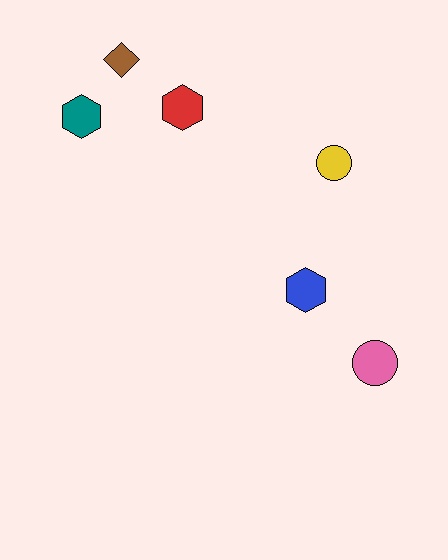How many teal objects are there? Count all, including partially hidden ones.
There is 1 teal object.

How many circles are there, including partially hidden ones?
There are 2 circles.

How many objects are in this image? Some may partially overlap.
There are 6 objects.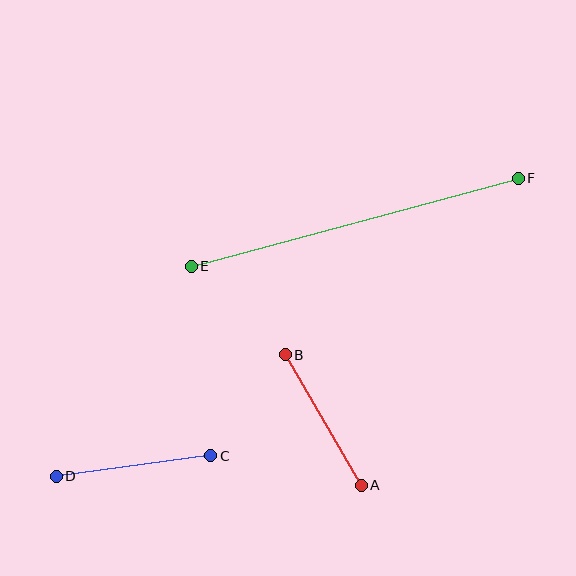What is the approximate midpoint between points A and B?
The midpoint is at approximately (323, 420) pixels.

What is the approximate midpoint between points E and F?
The midpoint is at approximately (355, 222) pixels.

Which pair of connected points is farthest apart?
Points E and F are farthest apart.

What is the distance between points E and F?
The distance is approximately 338 pixels.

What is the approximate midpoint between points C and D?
The midpoint is at approximately (133, 466) pixels.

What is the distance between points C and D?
The distance is approximately 156 pixels.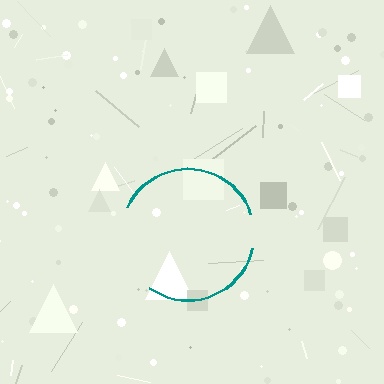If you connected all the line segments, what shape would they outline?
They would outline a circle.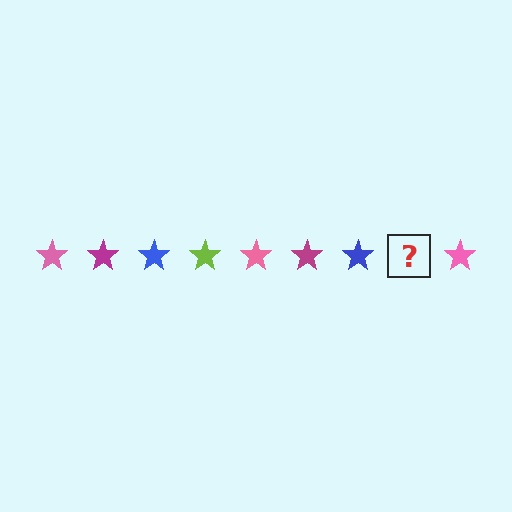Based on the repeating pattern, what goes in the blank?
The blank should be a lime star.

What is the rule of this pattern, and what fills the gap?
The rule is that the pattern cycles through pink, magenta, blue, lime stars. The gap should be filled with a lime star.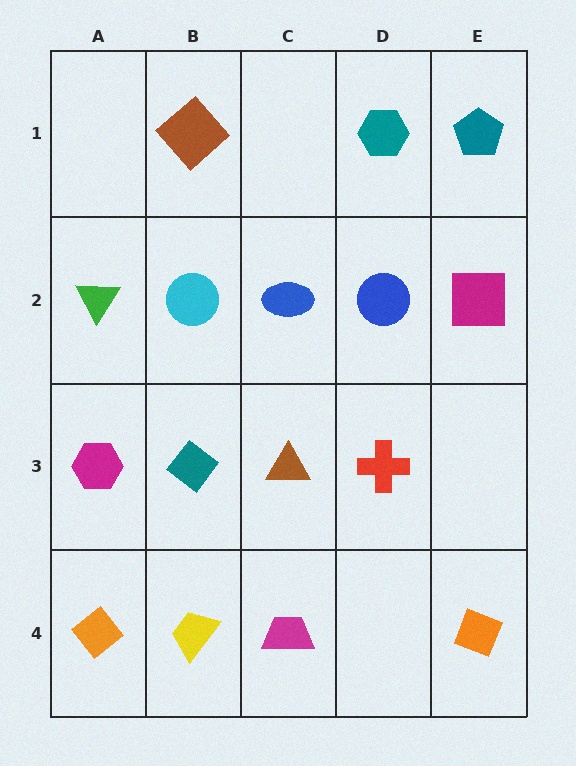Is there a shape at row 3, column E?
No, that cell is empty.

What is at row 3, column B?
A teal diamond.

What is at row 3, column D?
A red cross.